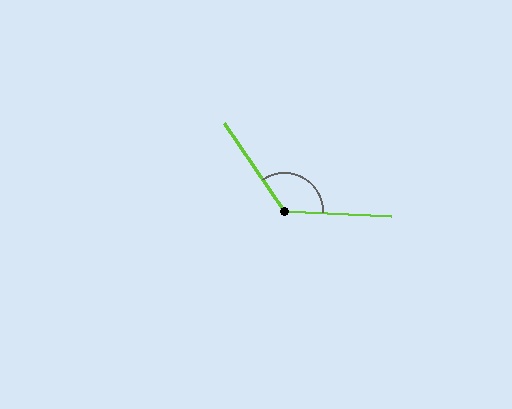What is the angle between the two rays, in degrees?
Approximately 127 degrees.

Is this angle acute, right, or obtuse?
It is obtuse.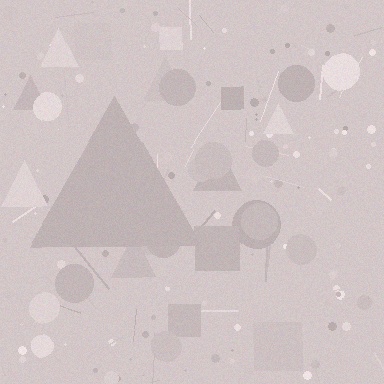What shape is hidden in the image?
A triangle is hidden in the image.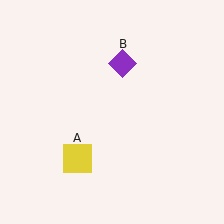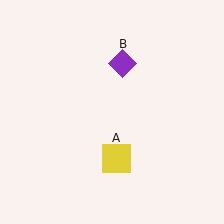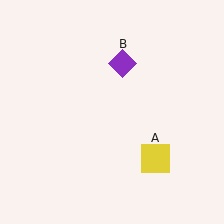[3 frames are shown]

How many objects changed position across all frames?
1 object changed position: yellow square (object A).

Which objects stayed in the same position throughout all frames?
Purple diamond (object B) remained stationary.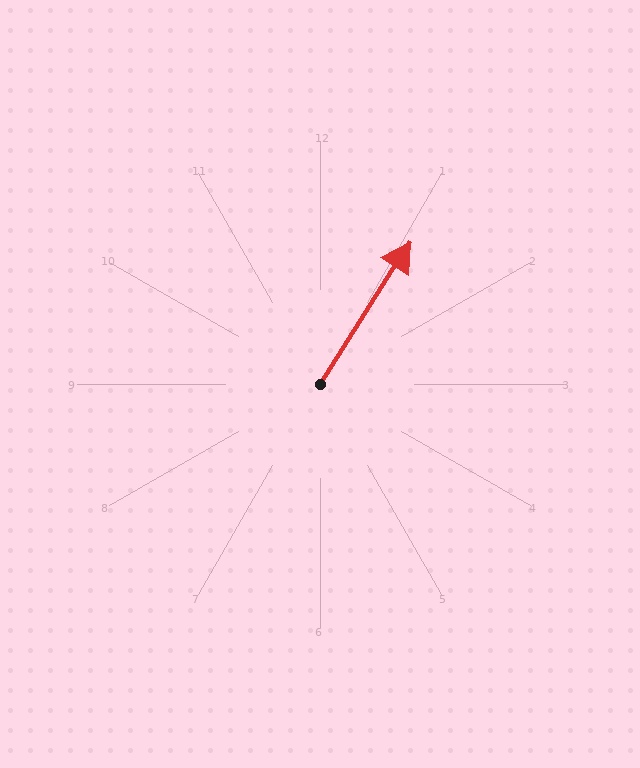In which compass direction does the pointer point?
Northeast.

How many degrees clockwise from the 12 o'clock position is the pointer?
Approximately 32 degrees.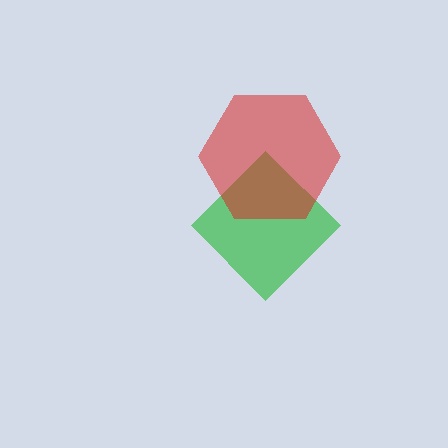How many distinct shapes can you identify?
There are 2 distinct shapes: a green diamond, a red hexagon.